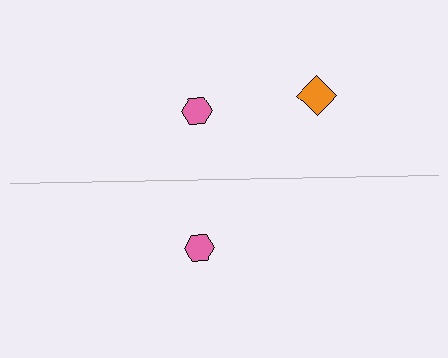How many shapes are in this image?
There are 3 shapes in this image.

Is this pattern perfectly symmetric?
No, the pattern is not perfectly symmetric. A orange diamond is missing from the bottom side.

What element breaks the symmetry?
A orange diamond is missing from the bottom side.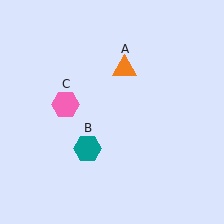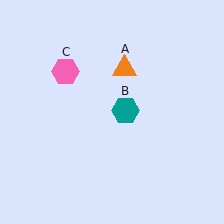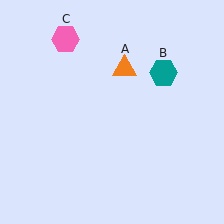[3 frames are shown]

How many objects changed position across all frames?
2 objects changed position: teal hexagon (object B), pink hexagon (object C).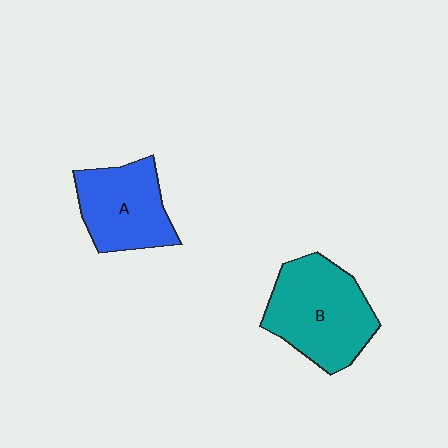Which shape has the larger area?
Shape B (teal).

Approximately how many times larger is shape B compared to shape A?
Approximately 1.3 times.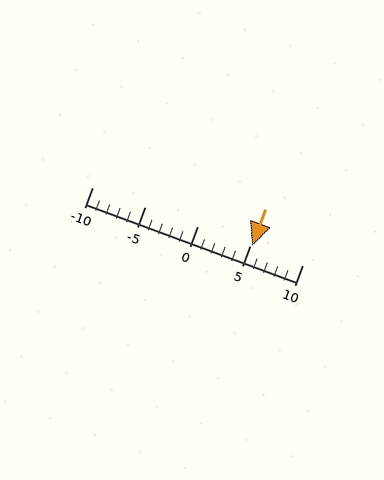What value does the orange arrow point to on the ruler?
The orange arrow points to approximately 5.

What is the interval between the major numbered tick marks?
The major tick marks are spaced 5 units apart.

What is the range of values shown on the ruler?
The ruler shows values from -10 to 10.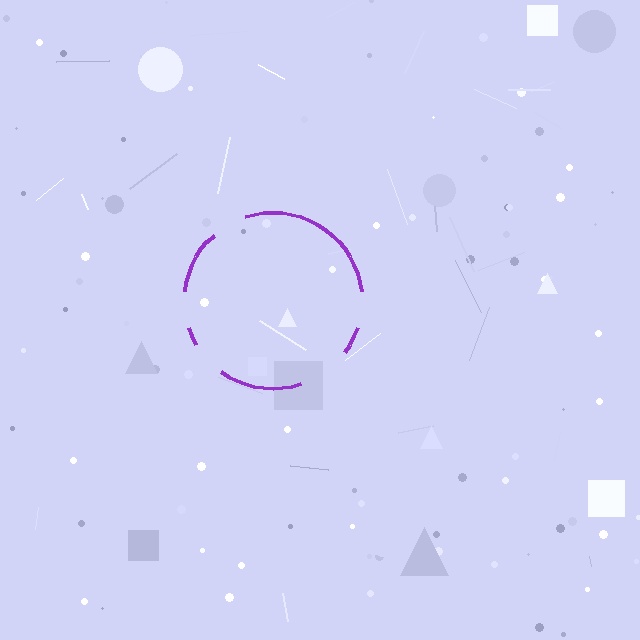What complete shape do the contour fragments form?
The contour fragments form a circle.